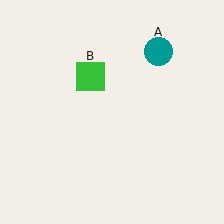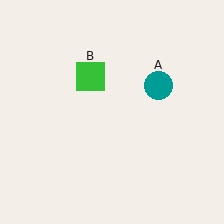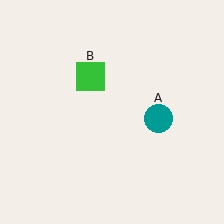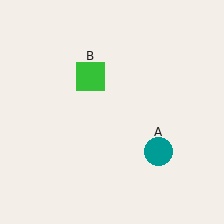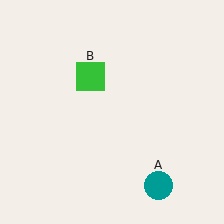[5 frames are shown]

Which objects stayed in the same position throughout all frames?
Green square (object B) remained stationary.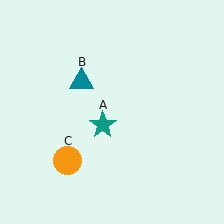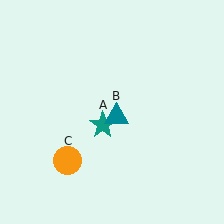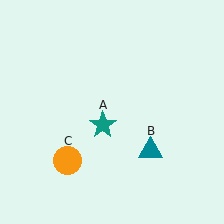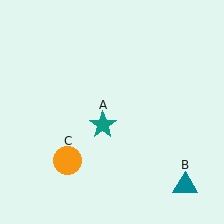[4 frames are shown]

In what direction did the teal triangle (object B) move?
The teal triangle (object B) moved down and to the right.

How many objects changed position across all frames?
1 object changed position: teal triangle (object B).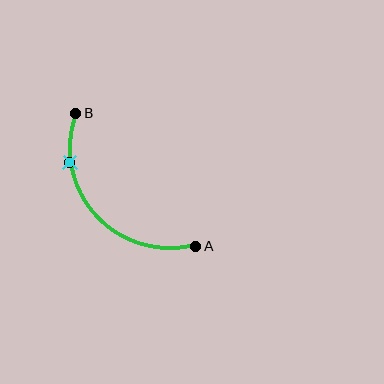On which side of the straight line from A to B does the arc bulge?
The arc bulges below and to the left of the straight line connecting A and B.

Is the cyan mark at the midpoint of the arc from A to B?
No. The cyan mark lies on the arc but is closer to endpoint B. The arc midpoint would be at the point on the curve equidistant along the arc from both A and B.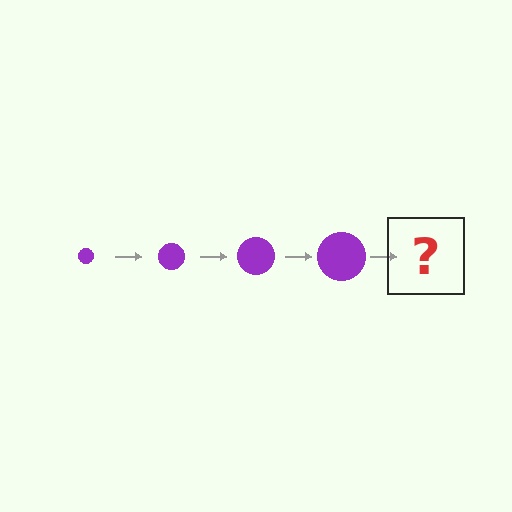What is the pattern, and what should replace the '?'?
The pattern is that the circle gets progressively larger each step. The '?' should be a purple circle, larger than the previous one.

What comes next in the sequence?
The next element should be a purple circle, larger than the previous one.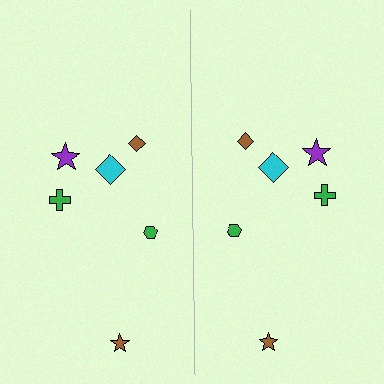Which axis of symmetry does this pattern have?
The pattern has a vertical axis of symmetry running through the center of the image.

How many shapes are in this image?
There are 12 shapes in this image.